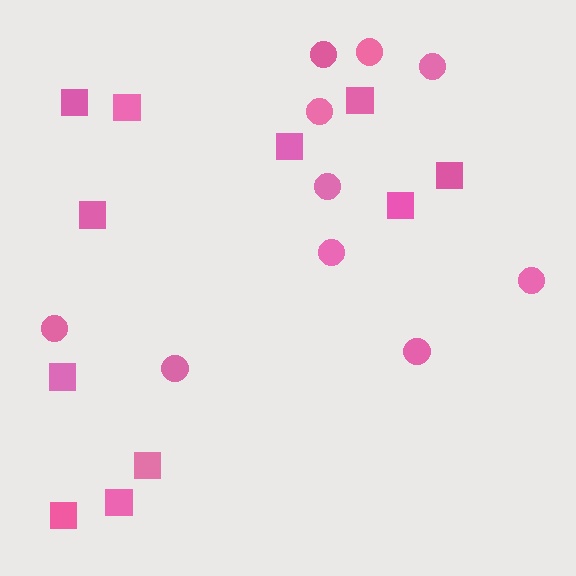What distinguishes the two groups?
There are 2 groups: one group of circles (10) and one group of squares (11).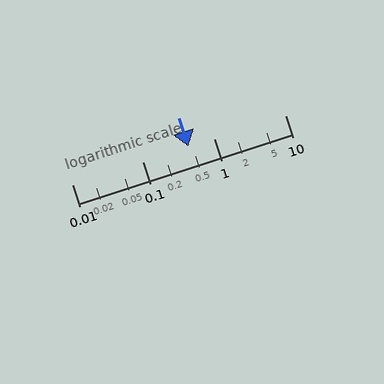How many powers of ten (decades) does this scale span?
The scale spans 3 decades, from 0.01 to 10.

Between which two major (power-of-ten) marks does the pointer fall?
The pointer is between 0.1 and 1.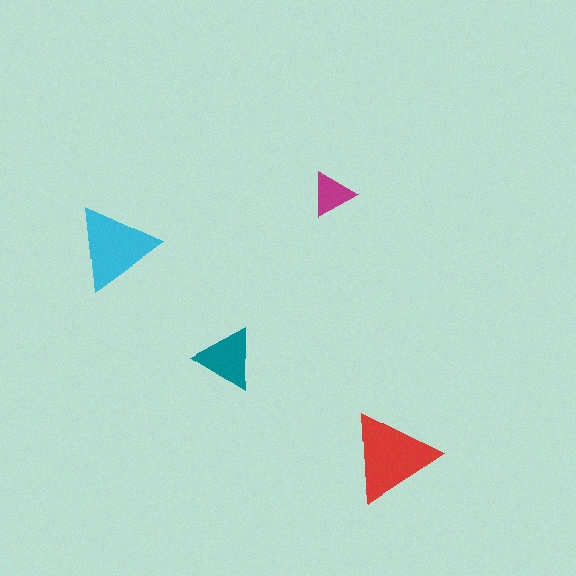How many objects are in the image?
There are 4 objects in the image.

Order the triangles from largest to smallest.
the red one, the cyan one, the teal one, the magenta one.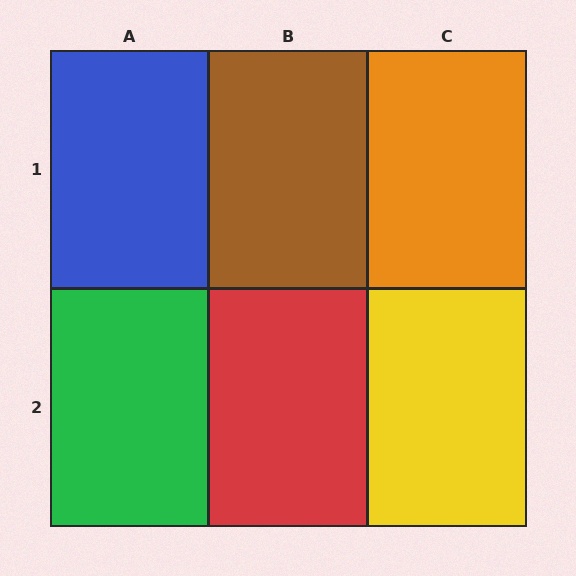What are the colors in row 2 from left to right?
Green, red, yellow.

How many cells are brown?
1 cell is brown.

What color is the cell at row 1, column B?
Brown.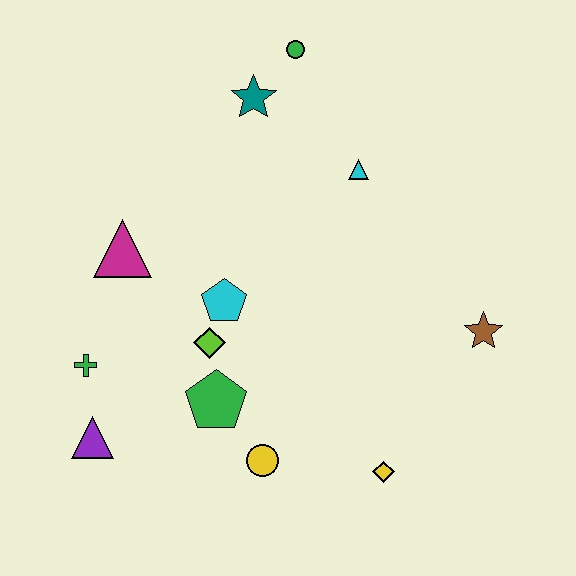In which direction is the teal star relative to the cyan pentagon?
The teal star is above the cyan pentagon.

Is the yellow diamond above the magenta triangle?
No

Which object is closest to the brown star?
The yellow diamond is closest to the brown star.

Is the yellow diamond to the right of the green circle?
Yes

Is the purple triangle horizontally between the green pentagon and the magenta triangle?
No